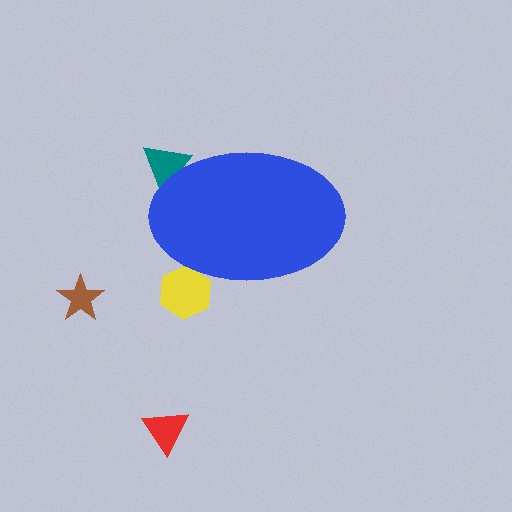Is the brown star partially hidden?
No, the brown star is fully visible.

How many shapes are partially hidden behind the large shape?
2 shapes are partially hidden.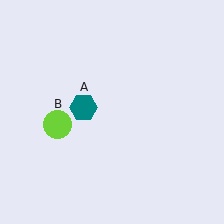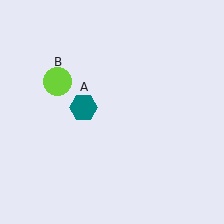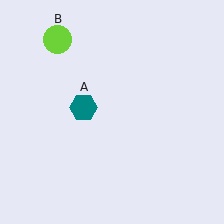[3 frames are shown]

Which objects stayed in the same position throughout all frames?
Teal hexagon (object A) remained stationary.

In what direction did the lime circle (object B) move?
The lime circle (object B) moved up.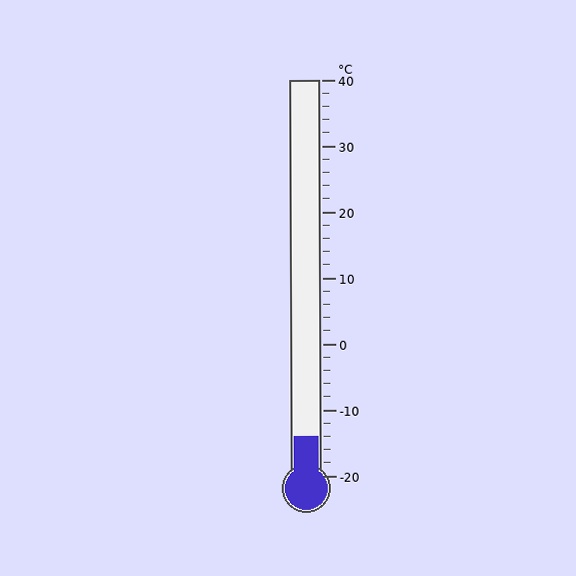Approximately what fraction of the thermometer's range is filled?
The thermometer is filled to approximately 10% of its range.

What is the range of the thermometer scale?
The thermometer scale ranges from -20°C to 40°C.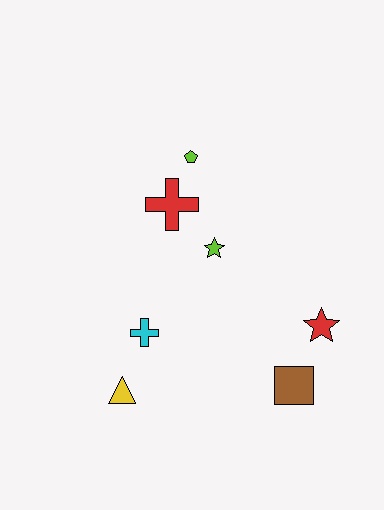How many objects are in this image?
There are 7 objects.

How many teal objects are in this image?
There are no teal objects.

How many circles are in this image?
There are no circles.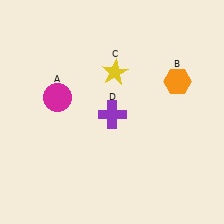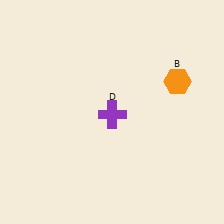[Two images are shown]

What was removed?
The magenta circle (A), the yellow star (C) were removed in Image 2.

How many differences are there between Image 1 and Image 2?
There are 2 differences between the two images.